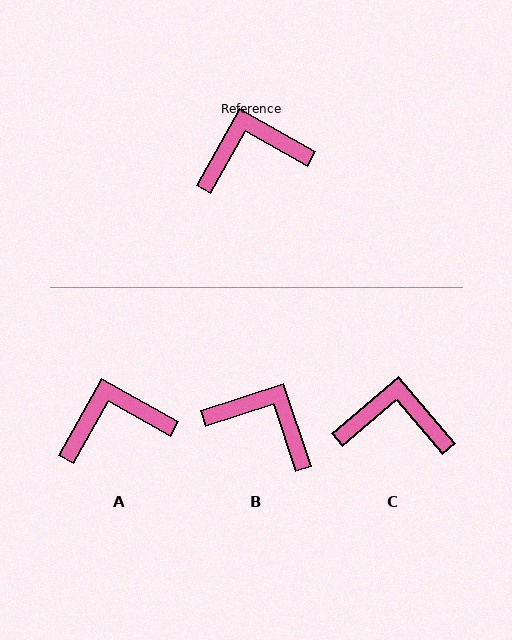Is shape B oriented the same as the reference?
No, it is off by about 42 degrees.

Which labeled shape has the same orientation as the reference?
A.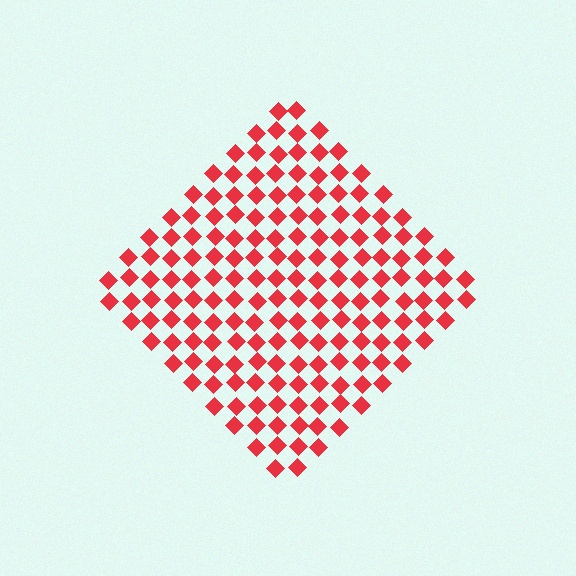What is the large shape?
The large shape is a diamond.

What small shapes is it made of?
It is made of small diamonds.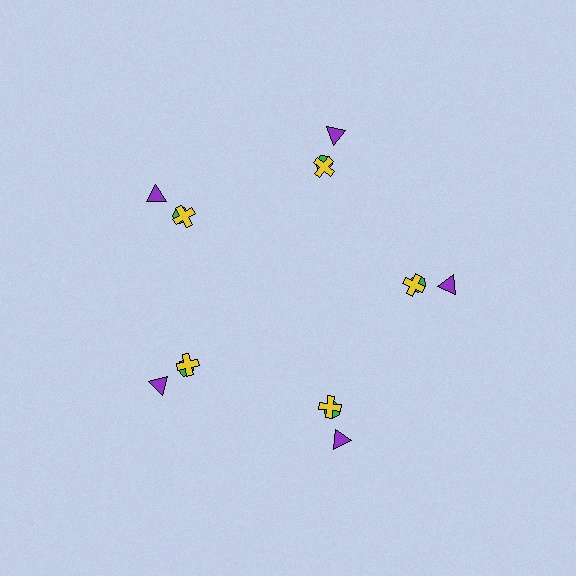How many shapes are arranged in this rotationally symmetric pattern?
There are 15 shapes, arranged in 5 groups of 3.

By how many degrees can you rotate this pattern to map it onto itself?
The pattern maps onto itself every 72 degrees of rotation.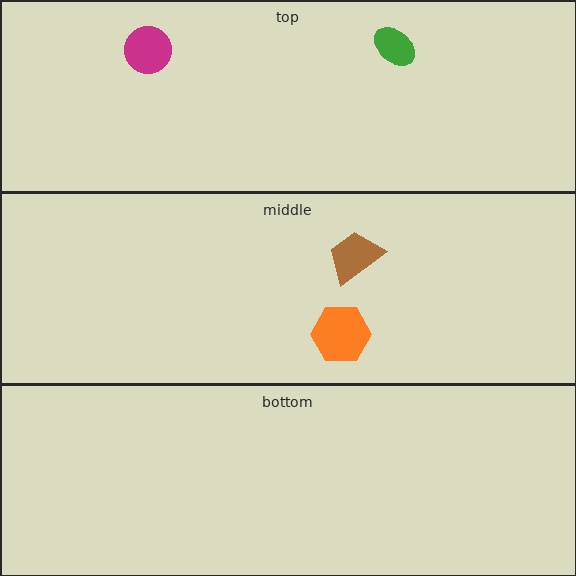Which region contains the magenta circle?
The top region.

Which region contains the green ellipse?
The top region.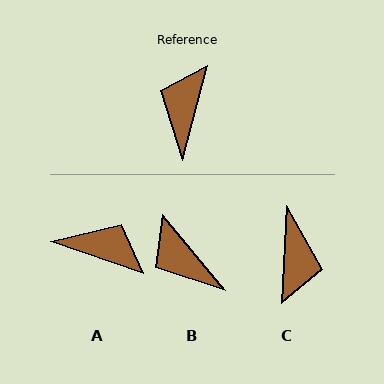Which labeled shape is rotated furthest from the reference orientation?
C, about 168 degrees away.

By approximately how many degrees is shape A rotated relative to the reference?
Approximately 95 degrees clockwise.